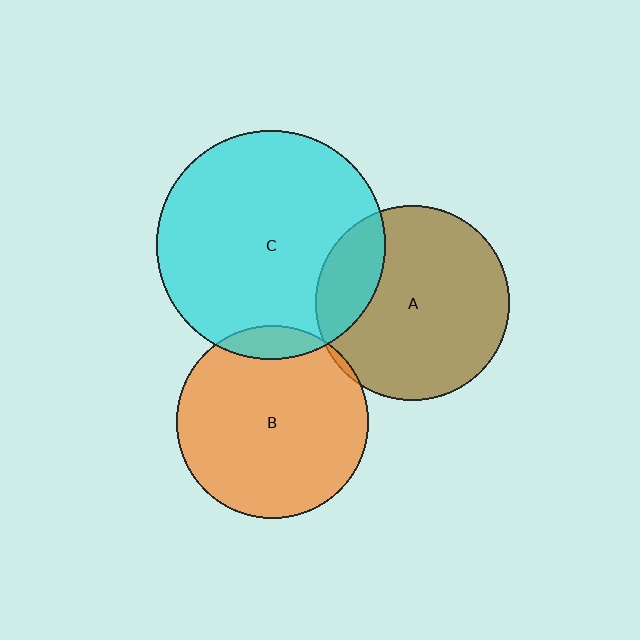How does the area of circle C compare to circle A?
Approximately 1.4 times.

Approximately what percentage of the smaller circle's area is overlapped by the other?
Approximately 10%.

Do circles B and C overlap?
Yes.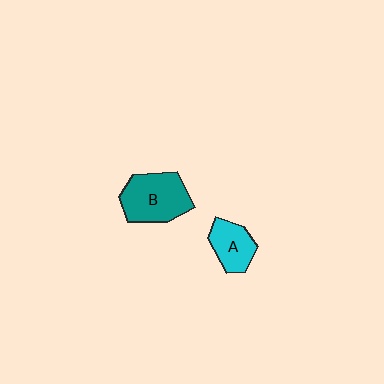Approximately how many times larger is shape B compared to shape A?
Approximately 1.6 times.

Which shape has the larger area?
Shape B (teal).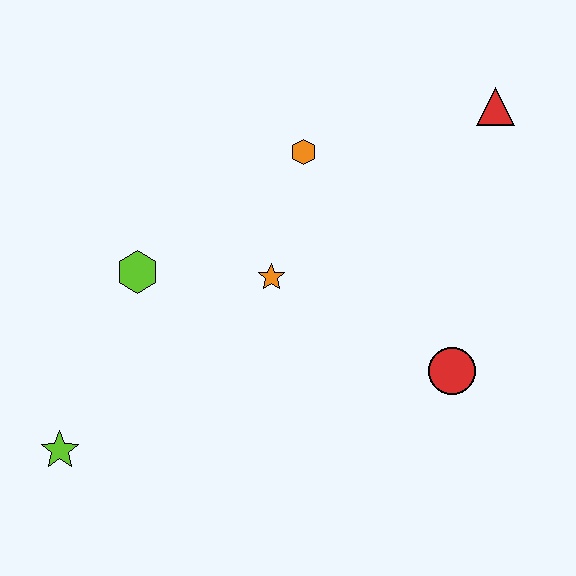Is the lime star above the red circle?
No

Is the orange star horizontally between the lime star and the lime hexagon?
No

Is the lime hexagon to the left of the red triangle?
Yes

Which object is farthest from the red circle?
The lime star is farthest from the red circle.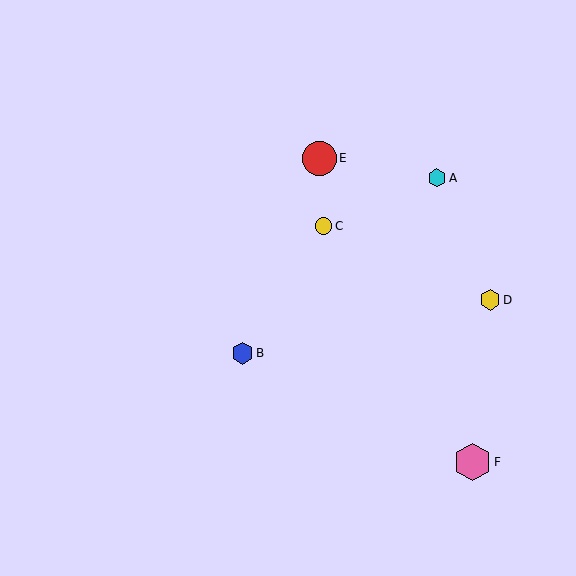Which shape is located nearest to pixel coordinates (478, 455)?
The pink hexagon (labeled F) at (473, 462) is nearest to that location.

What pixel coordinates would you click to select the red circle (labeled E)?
Click at (319, 158) to select the red circle E.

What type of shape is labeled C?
Shape C is a yellow circle.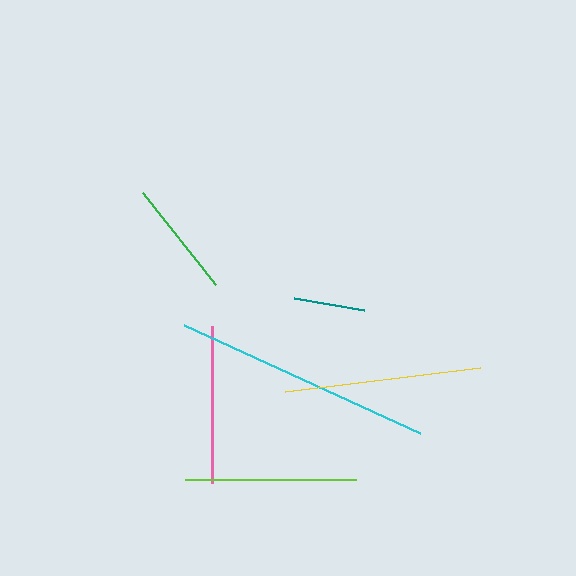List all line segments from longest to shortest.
From longest to shortest: cyan, yellow, lime, pink, green, teal.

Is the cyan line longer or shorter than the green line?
The cyan line is longer than the green line.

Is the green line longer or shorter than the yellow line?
The yellow line is longer than the green line.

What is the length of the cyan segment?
The cyan segment is approximately 259 pixels long.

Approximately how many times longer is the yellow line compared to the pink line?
The yellow line is approximately 1.2 times the length of the pink line.